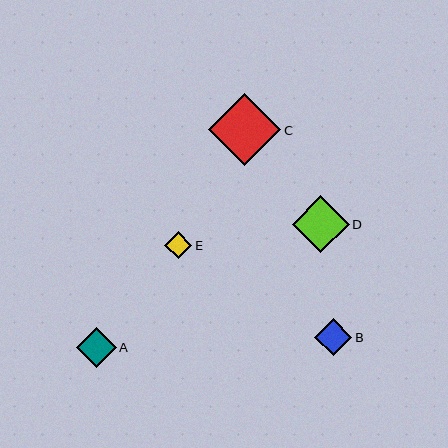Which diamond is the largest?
Diamond C is the largest with a size of approximately 72 pixels.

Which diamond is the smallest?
Diamond E is the smallest with a size of approximately 27 pixels.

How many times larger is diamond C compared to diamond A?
Diamond C is approximately 1.8 times the size of diamond A.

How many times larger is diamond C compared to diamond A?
Diamond C is approximately 1.8 times the size of diamond A.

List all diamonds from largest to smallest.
From largest to smallest: C, D, A, B, E.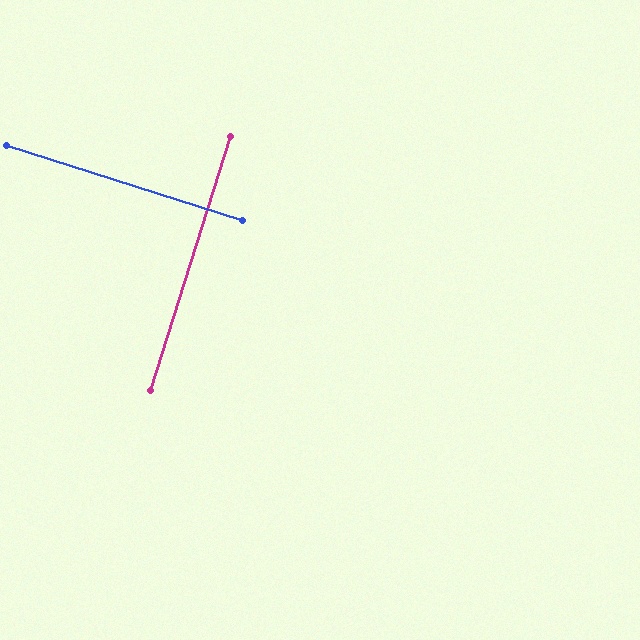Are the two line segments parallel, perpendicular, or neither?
Perpendicular — they meet at approximately 90°.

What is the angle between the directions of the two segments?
Approximately 90 degrees.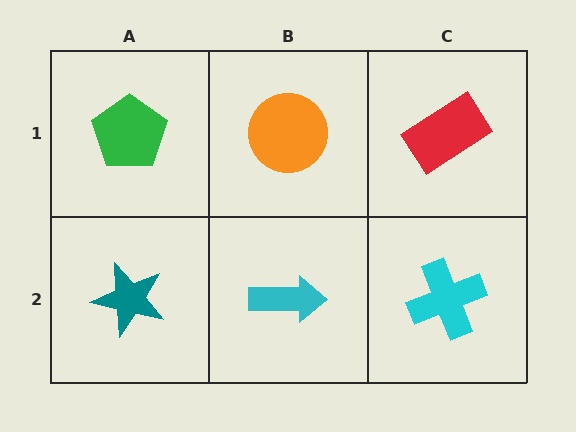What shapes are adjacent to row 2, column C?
A red rectangle (row 1, column C), a cyan arrow (row 2, column B).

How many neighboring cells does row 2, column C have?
2.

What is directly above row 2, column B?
An orange circle.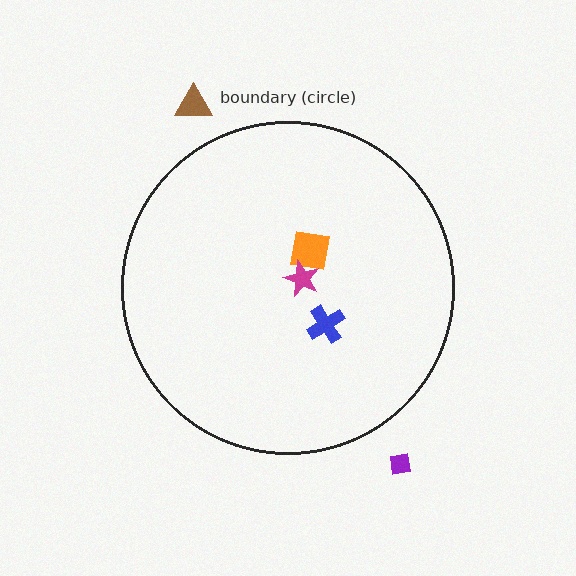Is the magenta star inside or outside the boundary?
Inside.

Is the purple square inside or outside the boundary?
Outside.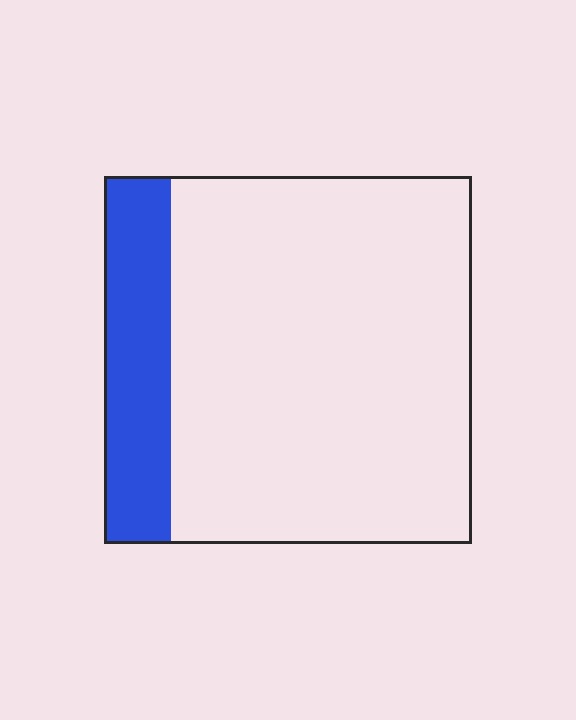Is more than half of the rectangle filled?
No.